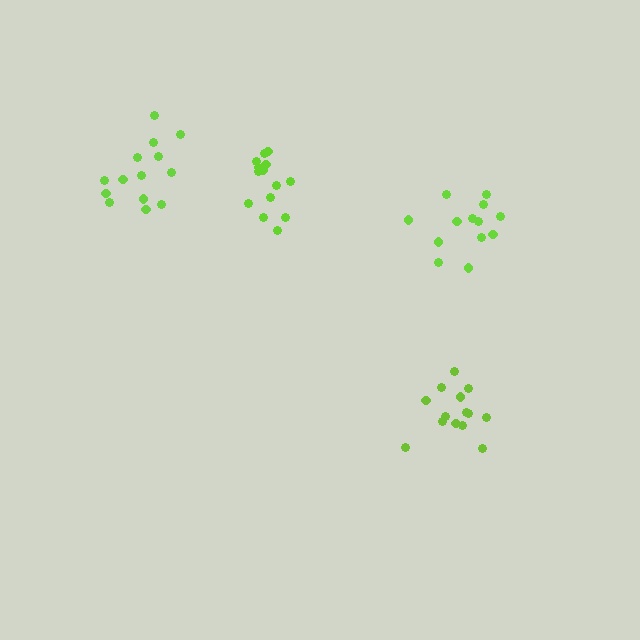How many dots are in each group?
Group 1: 14 dots, Group 2: 14 dots, Group 3: 14 dots, Group 4: 13 dots (55 total).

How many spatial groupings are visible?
There are 4 spatial groupings.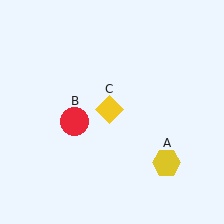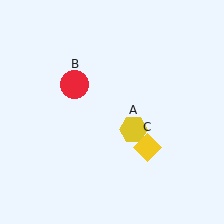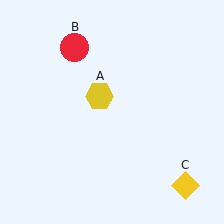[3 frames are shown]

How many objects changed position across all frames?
3 objects changed position: yellow hexagon (object A), red circle (object B), yellow diamond (object C).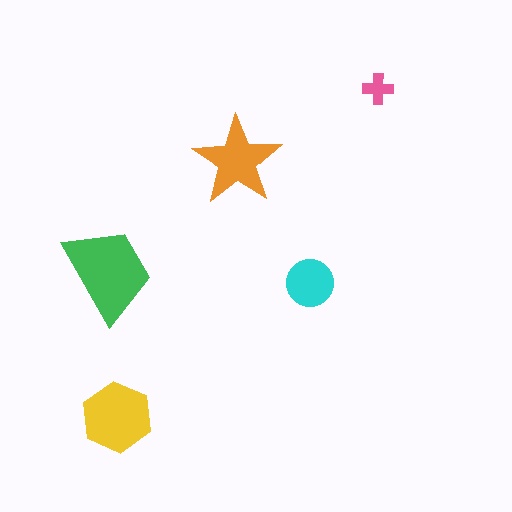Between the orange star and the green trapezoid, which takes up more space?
The green trapezoid.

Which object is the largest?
The green trapezoid.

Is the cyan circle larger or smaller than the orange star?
Smaller.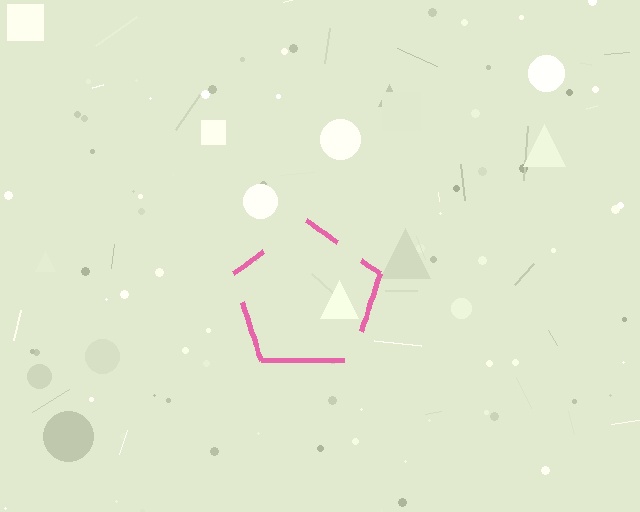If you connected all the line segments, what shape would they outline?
They would outline a pentagon.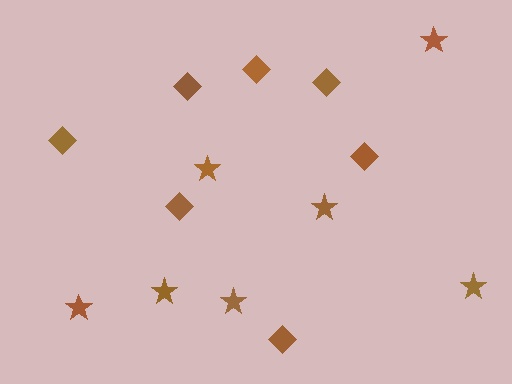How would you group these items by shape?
There are 2 groups: one group of diamonds (7) and one group of stars (7).